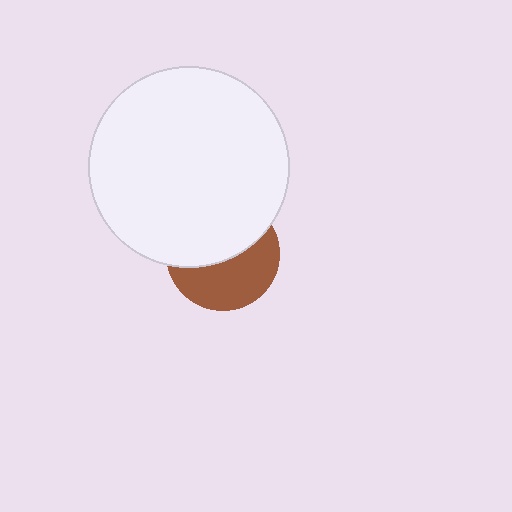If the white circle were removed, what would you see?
You would see the complete brown circle.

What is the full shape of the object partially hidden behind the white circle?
The partially hidden object is a brown circle.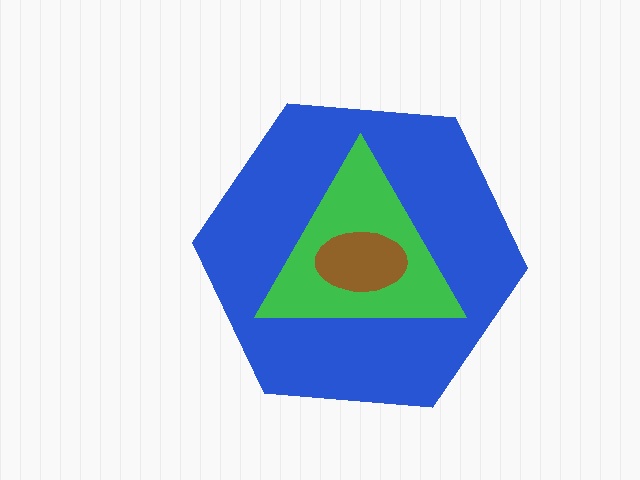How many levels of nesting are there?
3.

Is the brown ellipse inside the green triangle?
Yes.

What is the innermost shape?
The brown ellipse.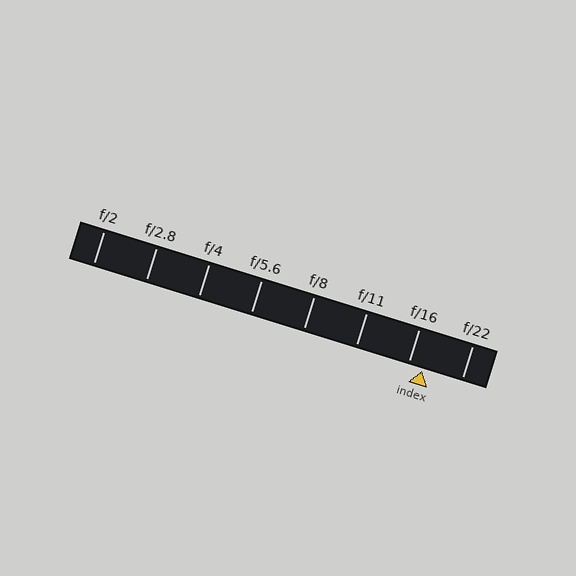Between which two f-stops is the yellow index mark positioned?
The index mark is between f/16 and f/22.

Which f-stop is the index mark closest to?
The index mark is closest to f/16.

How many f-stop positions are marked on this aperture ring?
There are 8 f-stop positions marked.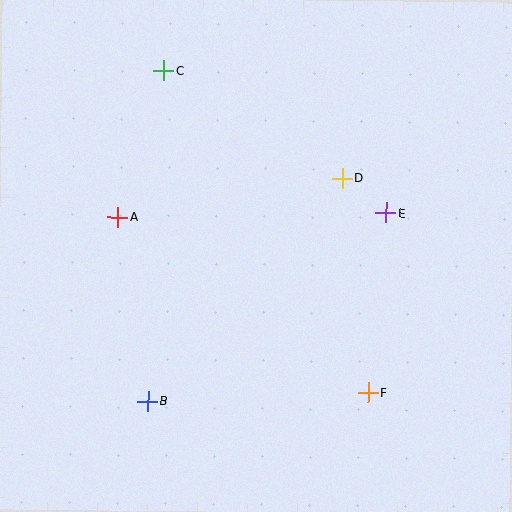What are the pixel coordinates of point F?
Point F is at (368, 393).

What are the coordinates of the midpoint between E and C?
The midpoint between E and C is at (275, 142).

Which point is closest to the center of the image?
Point D at (342, 178) is closest to the center.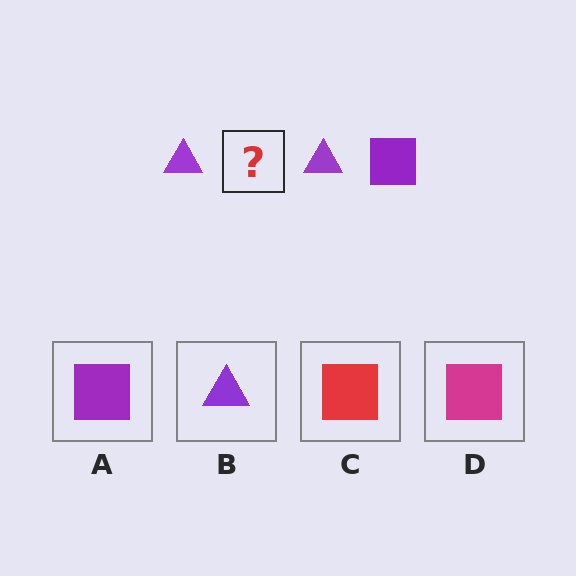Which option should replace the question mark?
Option A.